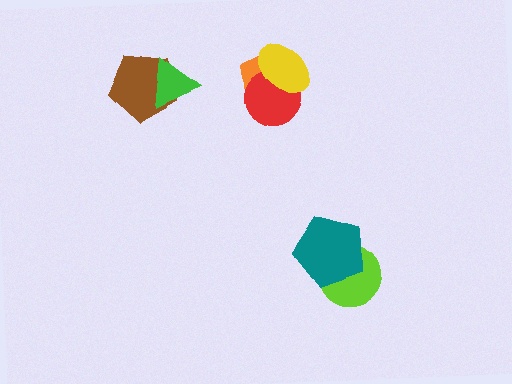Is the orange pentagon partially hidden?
Yes, it is partially covered by another shape.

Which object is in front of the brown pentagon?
The green triangle is in front of the brown pentagon.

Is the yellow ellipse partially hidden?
No, no other shape covers it.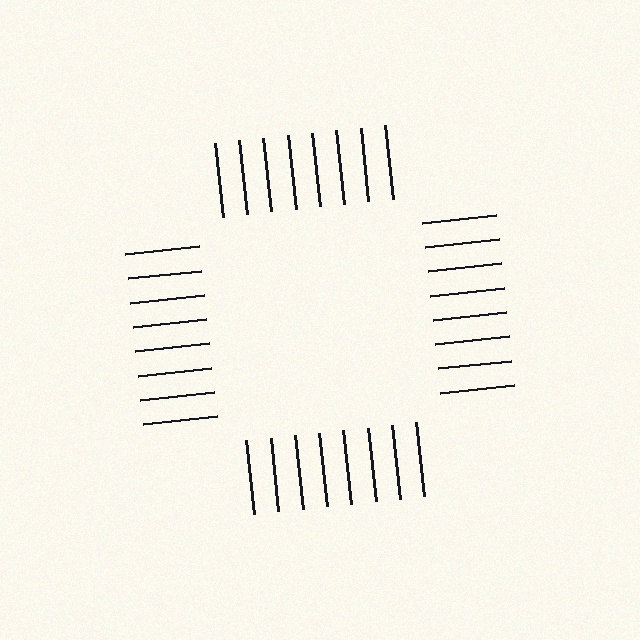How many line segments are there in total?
32 — 8 along each of the 4 edges.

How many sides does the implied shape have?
4 sides — the line-ends trace a square.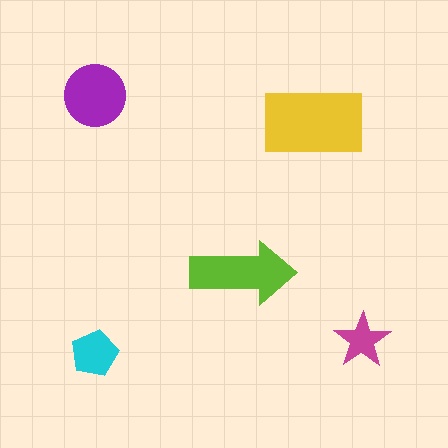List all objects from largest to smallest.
The yellow rectangle, the lime arrow, the purple circle, the cyan pentagon, the magenta star.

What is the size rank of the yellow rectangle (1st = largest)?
1st.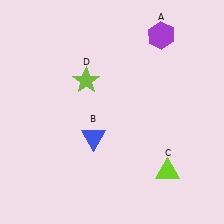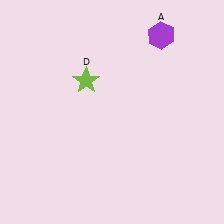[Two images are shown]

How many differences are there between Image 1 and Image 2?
There are 2 differences between the two images.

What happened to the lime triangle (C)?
The lime triangle (C) was removed in Image 2. It was in the bottom-right area of Image 1.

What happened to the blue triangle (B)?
The blue triangle (B) was removed in Image 2. It was in the bottom-left area of Image 1.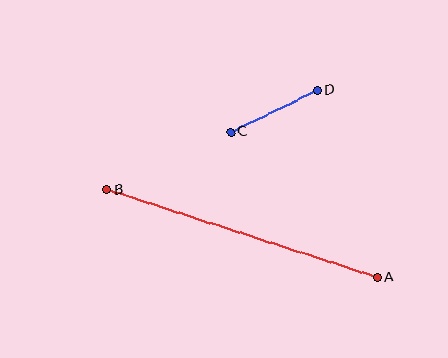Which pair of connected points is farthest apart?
Points A and B are farthest apart.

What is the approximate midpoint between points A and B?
The midpoint is at approximately (242, 233) pixels.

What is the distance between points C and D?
The distance is approximately 96 pixels.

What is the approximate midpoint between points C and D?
The midpoint is at approximately (274, 111) pixels.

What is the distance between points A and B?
The distance is approximately 285 pixels.